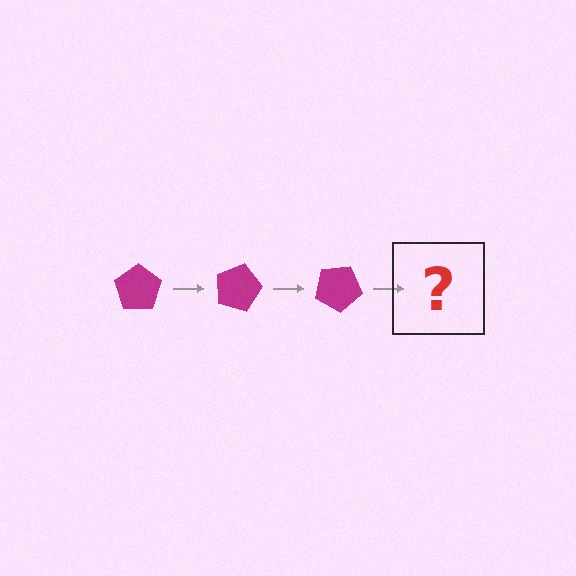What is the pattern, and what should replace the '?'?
The pattern is that the pentagon rotates 15 degrees each step. The '?' should be a magenta pentagon rotated 45 degrees.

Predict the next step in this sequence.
The next step is a magenta pentagon rotated 45 degrees.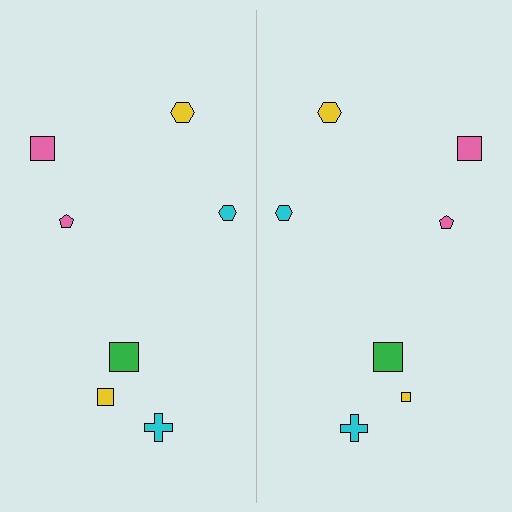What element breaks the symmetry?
The yellow square on the right side has a different size than its mirror counterpart.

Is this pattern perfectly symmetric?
No, the pattern is not perfectly symmetric. The yellow square on the right side has a different size than its mirror counterpart.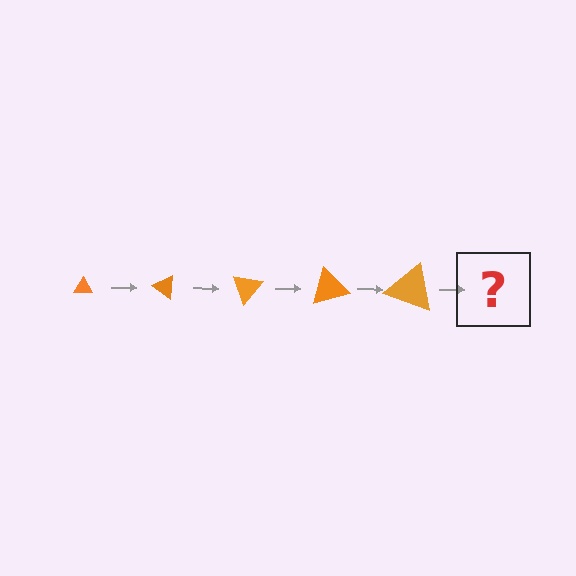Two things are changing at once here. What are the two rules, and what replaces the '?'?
The two rules are that the triangle grows larger each step and it rotates 35 degrees each step. The '?' should be a triangle, larger than the previous one and rotated 175 degrees from the start.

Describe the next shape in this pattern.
It should be a triangle, larger than the previous one and rotated 175 degrees from the start.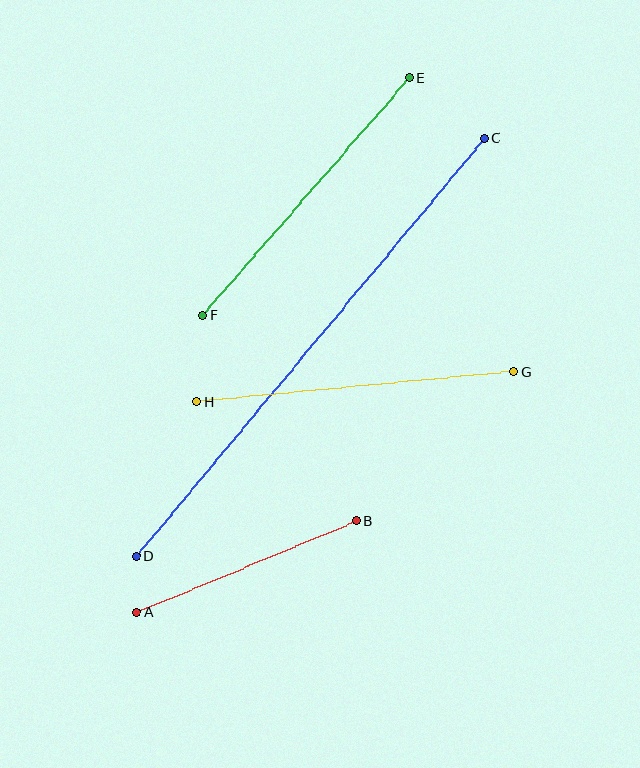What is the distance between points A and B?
The distance is approximately 237 pixels.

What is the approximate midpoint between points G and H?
The midpoint is at approximately (355, 387) pixels.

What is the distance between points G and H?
The distance is approximately 318 pixels.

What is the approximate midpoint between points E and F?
The midpoint is at approximately (306, 197) pixels.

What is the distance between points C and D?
The distance is approximately 544 pixels.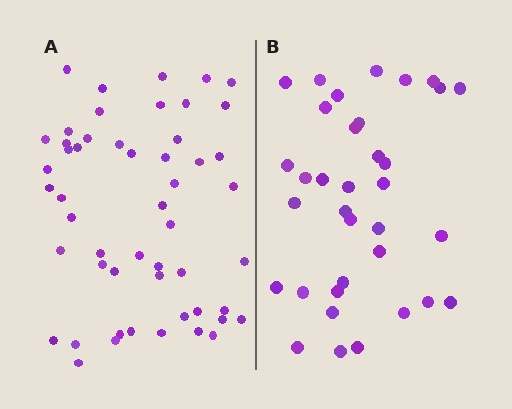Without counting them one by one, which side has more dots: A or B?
Region A (the left region) has more dots.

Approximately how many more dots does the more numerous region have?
Region A has approximately 15 more dots than region B.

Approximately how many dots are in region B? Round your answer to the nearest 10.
About 40 dots. (The exact count is 35, which rounds to 40.)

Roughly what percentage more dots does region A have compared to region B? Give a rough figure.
About 50% more.